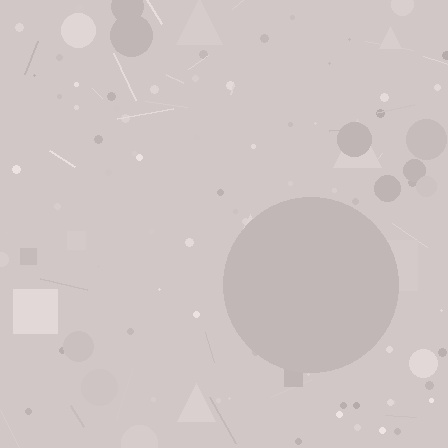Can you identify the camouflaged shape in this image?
The camouflaged shape is a circle.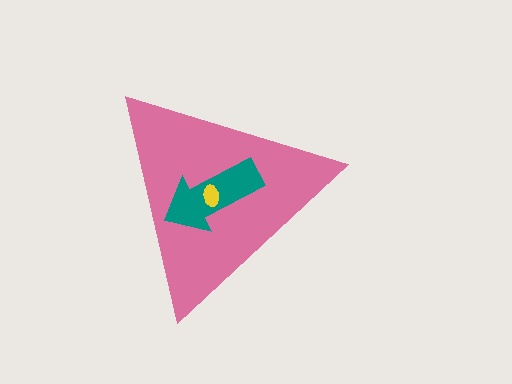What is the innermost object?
The yellow ellipse.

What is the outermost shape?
The pink triangle.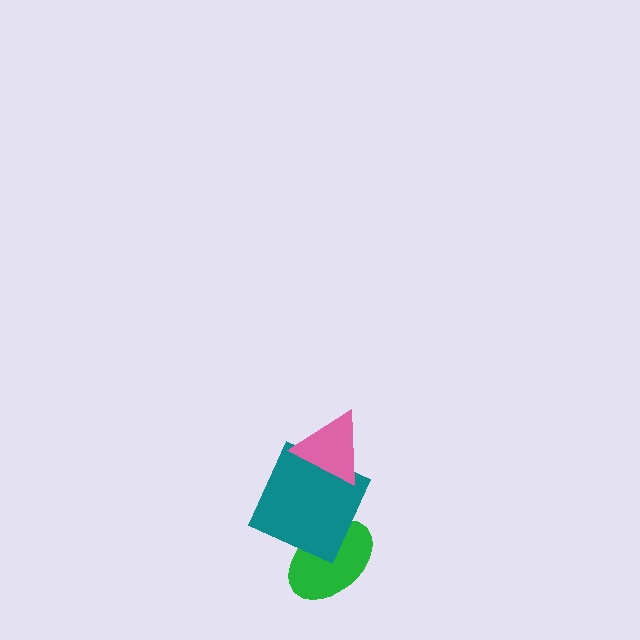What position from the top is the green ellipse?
The green ellipse is 3rd from the top.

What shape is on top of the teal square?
The pink triangle is on top of the teal square.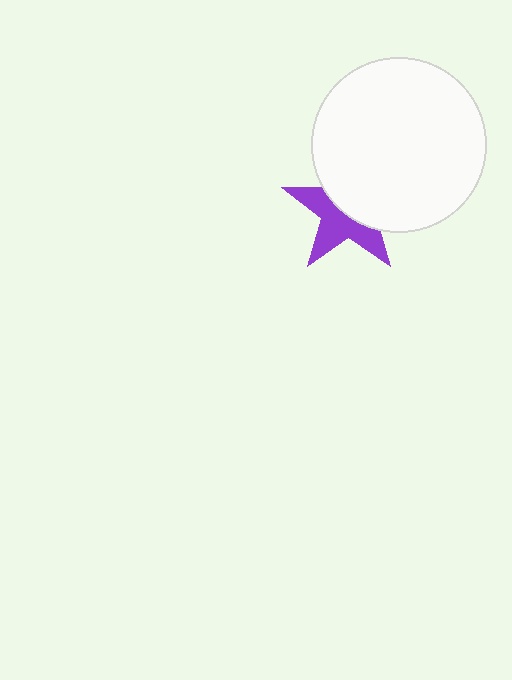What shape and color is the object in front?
The object in front is a white circle.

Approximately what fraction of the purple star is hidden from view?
Roughly 50% of the purple star is hidden behind the white circle.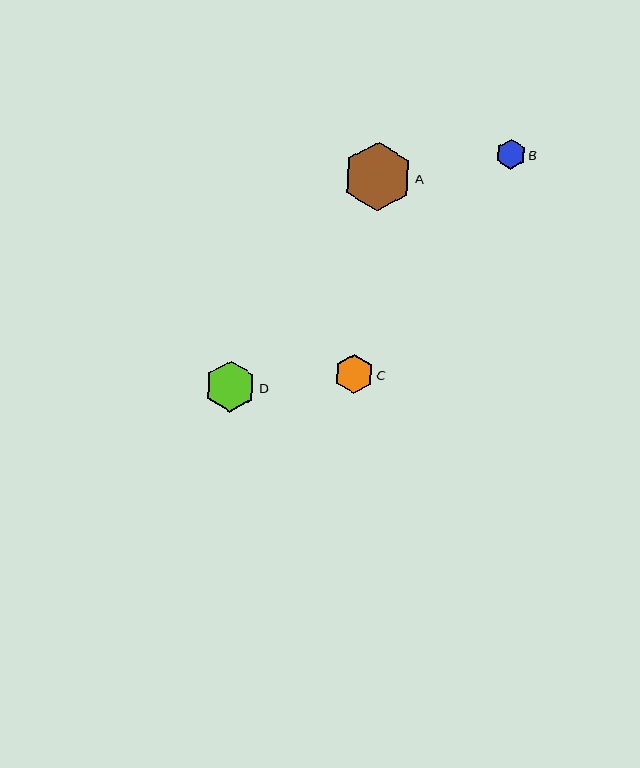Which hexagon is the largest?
Hexagon A is the largest with a size of approximately 69 pixels.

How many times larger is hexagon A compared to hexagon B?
Hexagon A is approximately 2.3 times the size of hexagon B.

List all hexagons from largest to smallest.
From largest to smallest: A, D, C, B.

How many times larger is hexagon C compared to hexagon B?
Hexagon C is approximately 1.3 times the size of hexagon B.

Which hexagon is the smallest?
Hexagon B is the smallest with a size of approximately 30 pixels.